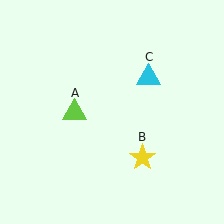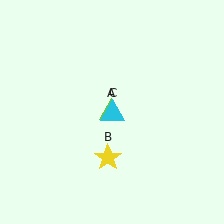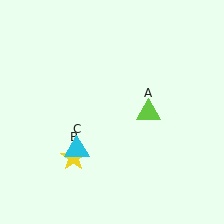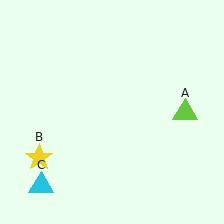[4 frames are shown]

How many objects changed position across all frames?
3 objects changed position: lime triangle (object A), yellow star (object B), cyan triangle (object C).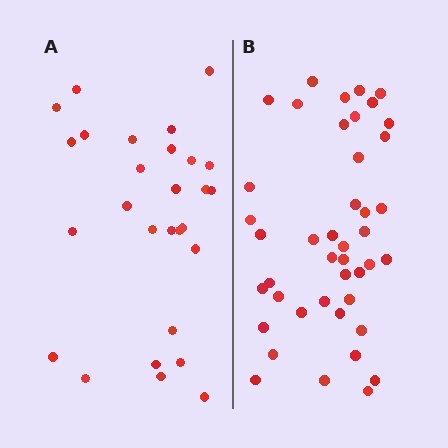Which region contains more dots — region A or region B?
Region B (the right region) has more dots.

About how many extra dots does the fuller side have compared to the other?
Region B has approximately 15 more dots than region A.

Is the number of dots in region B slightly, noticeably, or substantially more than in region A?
Region B has substantially more. The ratio is roughly 1.5 to 1.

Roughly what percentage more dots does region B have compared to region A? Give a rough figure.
About 55% more.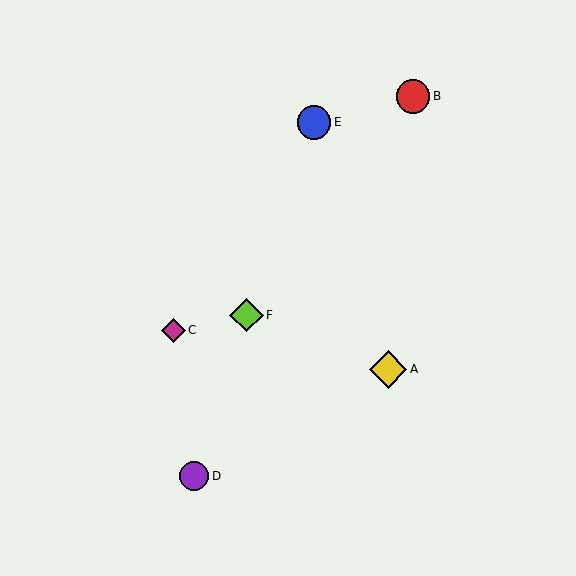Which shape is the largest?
The yellow diamond (labeled A) is the largest.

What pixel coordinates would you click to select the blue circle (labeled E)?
Click at (314, 122) to select the blue circle E.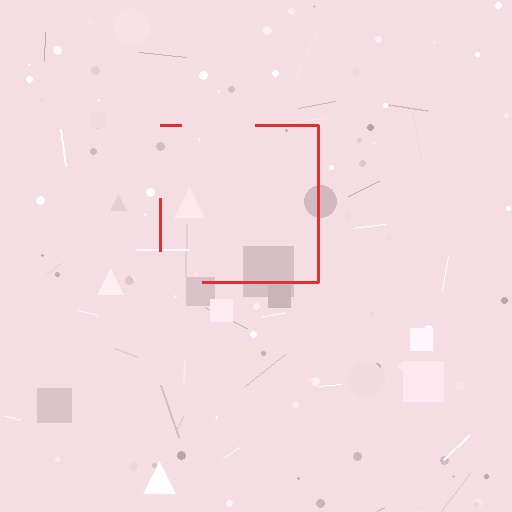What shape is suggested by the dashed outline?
The dashed outline suggests a square.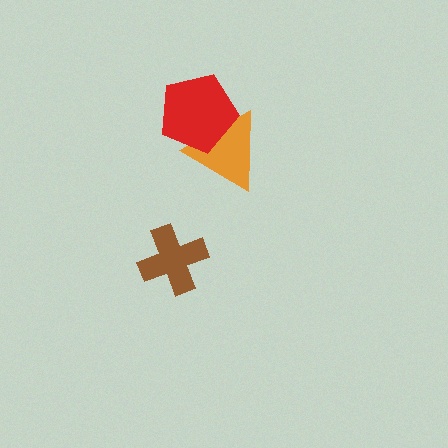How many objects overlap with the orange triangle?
1 object overlaps with the orange triangle.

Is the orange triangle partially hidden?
Yes, it is partially covered by another shape.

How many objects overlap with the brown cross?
0 objects overlap with the brown cross.